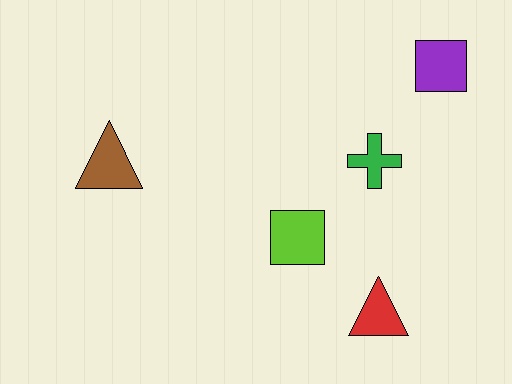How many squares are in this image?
There are 2 squares.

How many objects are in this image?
There are 5 objects.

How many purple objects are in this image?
There is 1 purple object.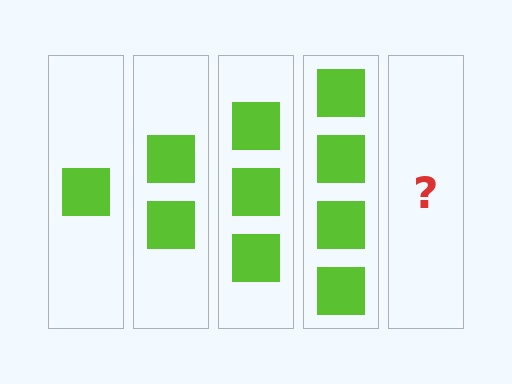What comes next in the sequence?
The next element should be 5 squares.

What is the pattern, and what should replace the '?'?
The pattern is that each step adds one more square. The '?' should be 5 squares.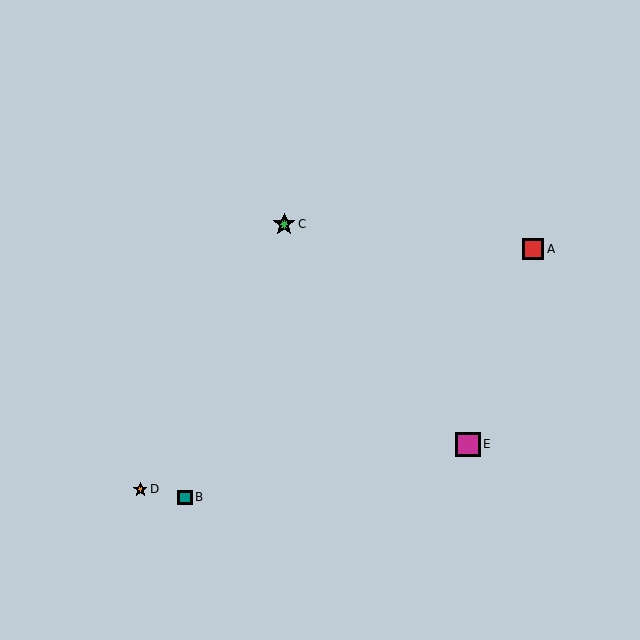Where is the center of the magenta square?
The center of the magenta square is at (468, 444).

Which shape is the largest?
The magenta square (labeled E) is the largest.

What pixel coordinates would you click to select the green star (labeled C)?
Click at (284, 224) to select the green star C.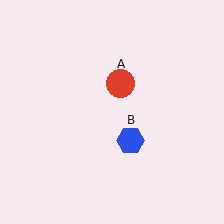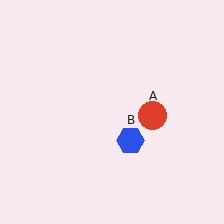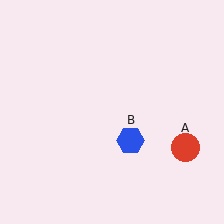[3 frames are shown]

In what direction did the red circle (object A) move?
The red circle (object A) moved down and to the right.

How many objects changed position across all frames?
1 object changed position: red circle (object A).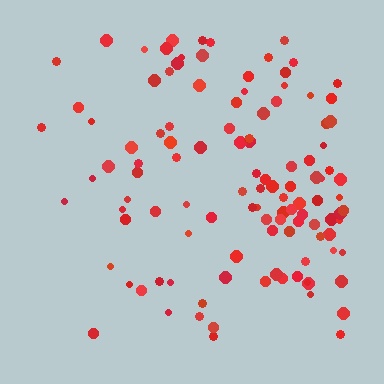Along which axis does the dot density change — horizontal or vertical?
Horizontal.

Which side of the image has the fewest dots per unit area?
The left.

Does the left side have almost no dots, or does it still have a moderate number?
Still a moderate number, just noticeably fewer than the right.